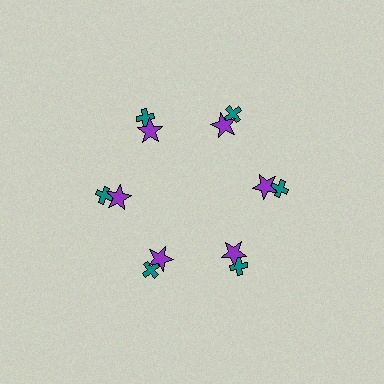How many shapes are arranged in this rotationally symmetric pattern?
There are 12 shapes, arranged in 6 groups of 2.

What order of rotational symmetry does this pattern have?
This pattern has 6-fold rotational symmetry.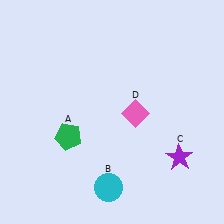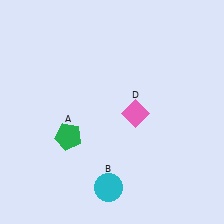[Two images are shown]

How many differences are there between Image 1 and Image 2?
There is 1 difference between the two images.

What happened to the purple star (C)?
The purple star (C) was removed in Image 2. It was in the bottom-right area of Image 1.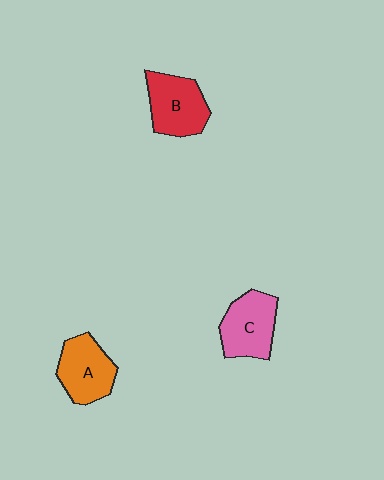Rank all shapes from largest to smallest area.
From largest to smallest: B (red), C (pink), A (orange).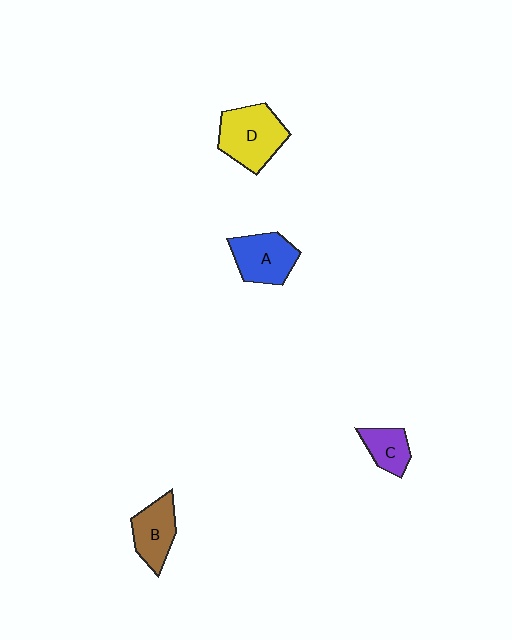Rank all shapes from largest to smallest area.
From largest to smallest: D (yellow), A (blue), B (brown), C (purple).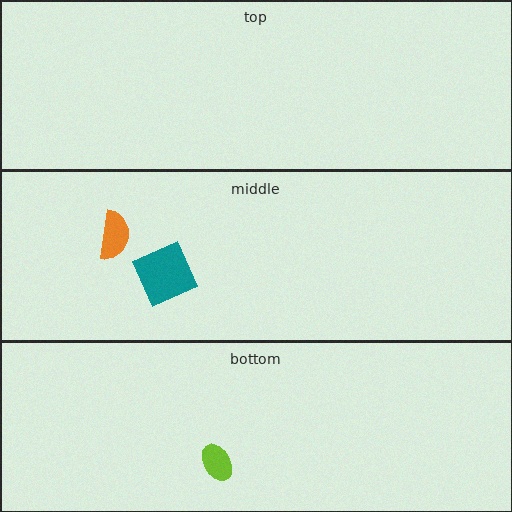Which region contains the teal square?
The middle region.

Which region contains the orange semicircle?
The middle region.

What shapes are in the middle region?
The teal square, the orange semicircle.